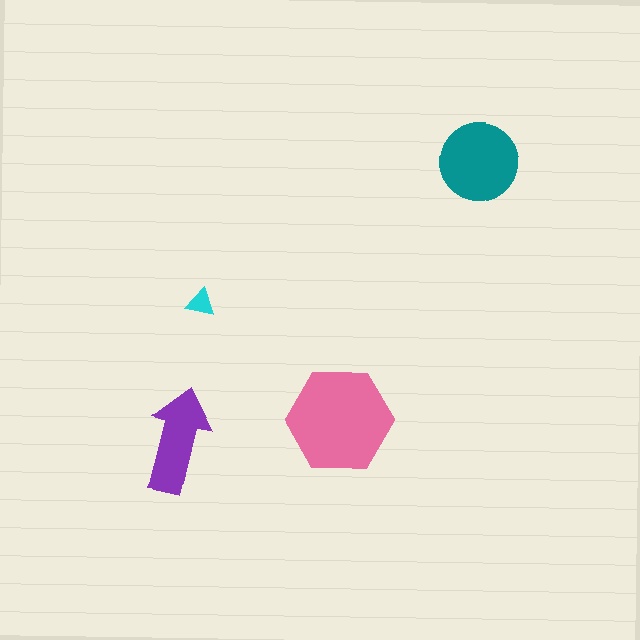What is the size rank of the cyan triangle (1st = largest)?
4th.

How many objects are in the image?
There are 4 objects in the image.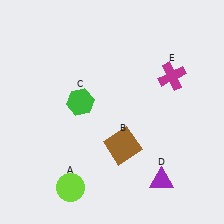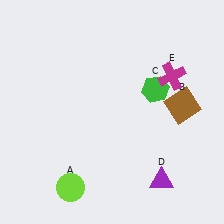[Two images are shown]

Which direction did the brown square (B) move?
The brown square (B) moved right.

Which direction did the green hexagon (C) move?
The green hexagon (C) moved right.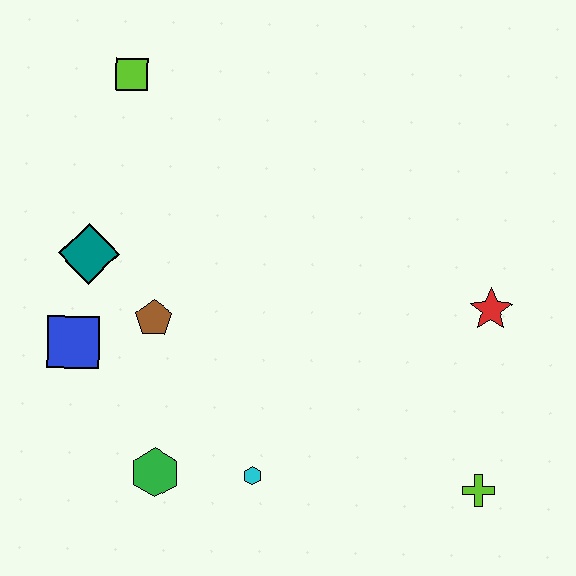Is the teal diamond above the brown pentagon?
Yes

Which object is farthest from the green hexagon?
The lime square is farthest from the green hexagon.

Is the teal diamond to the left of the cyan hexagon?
Yes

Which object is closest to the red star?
The lime cross is closest to the red star.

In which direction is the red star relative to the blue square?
The red star is to the right of the blue square.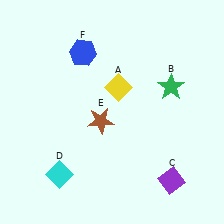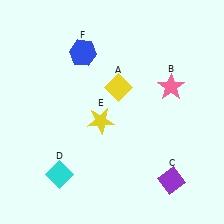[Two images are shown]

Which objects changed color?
B changed from green to pink. E changed from brown to yellow.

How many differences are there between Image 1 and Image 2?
There are 2 differences between the two images.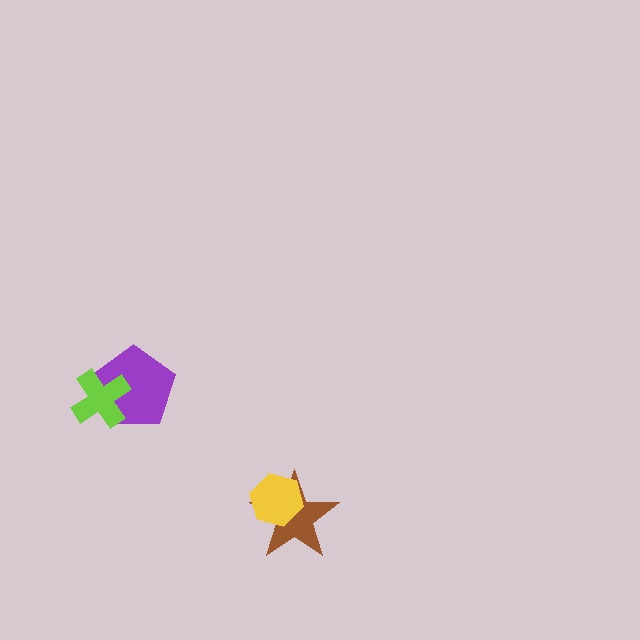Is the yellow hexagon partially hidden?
No, no other shape covers it.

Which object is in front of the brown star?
The yellow hexagon is in front of the brown star.